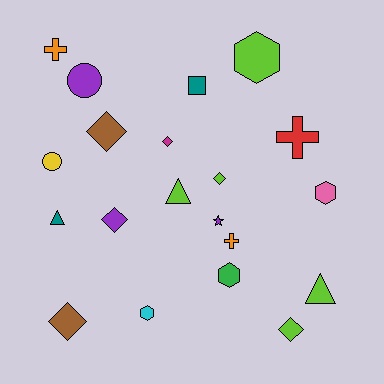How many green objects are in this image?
There is 1 green object.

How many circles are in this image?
There are 2 circles.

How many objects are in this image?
There are 20 objects.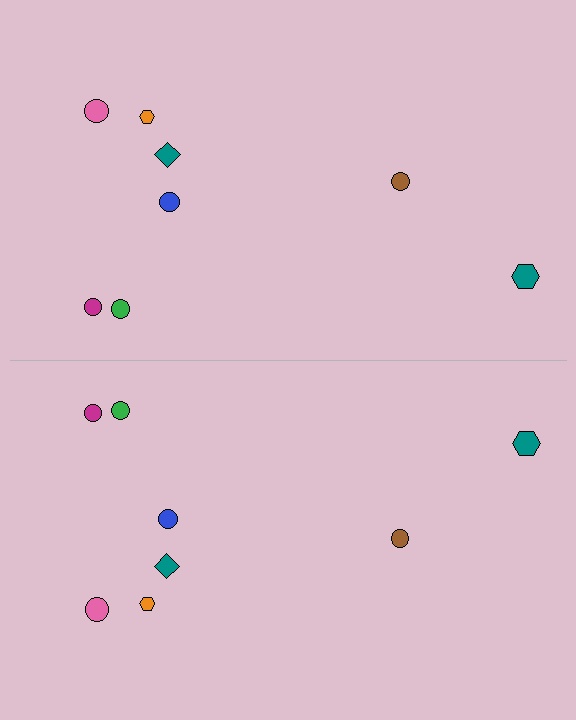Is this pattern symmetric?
Yes, this pattern has bilateral (reflection) symmetry.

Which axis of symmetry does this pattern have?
The pattern has a horizontal axis of symmetry running through the center of the image.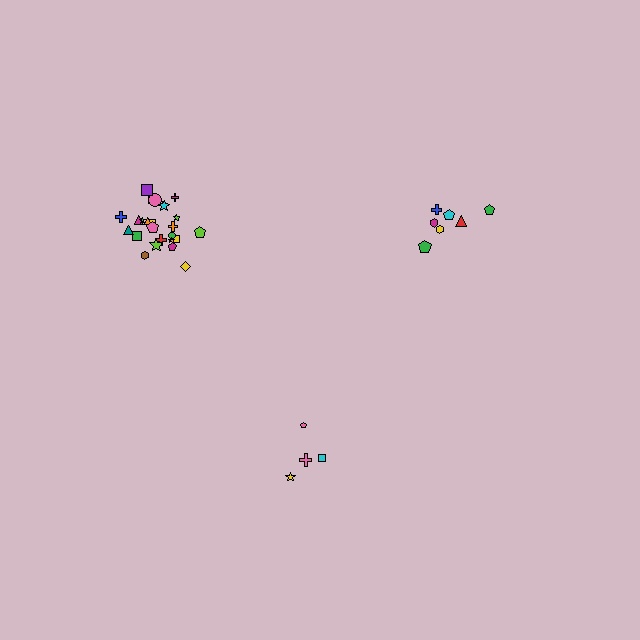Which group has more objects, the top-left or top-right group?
The top-left group.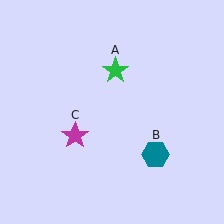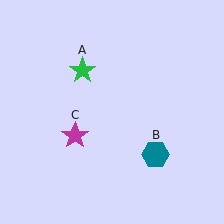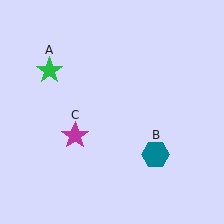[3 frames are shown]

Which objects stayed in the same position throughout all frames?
Teal hexagon (object B) and magenta star (object C) remained stationary.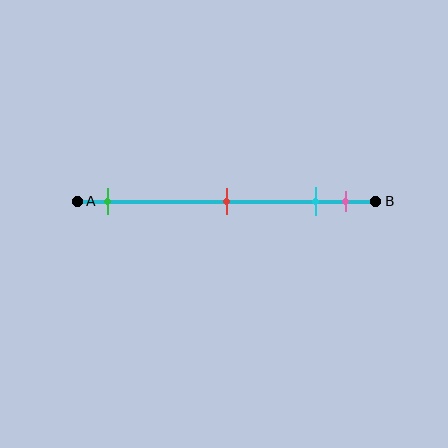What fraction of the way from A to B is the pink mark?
The pink mark is approximately 90% (0.9) of the way from A to B.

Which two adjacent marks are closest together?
The cyan and pink marks are the closest adjacent pair.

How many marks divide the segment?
There are 4 marks dividing the segment.